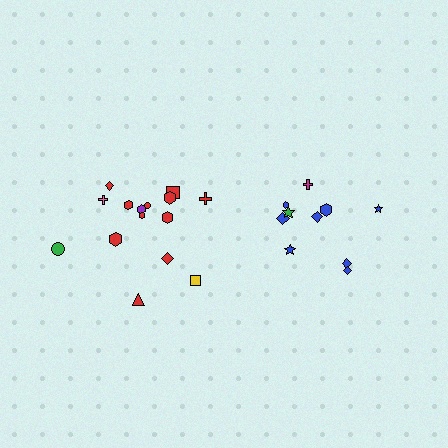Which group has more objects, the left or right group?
The left group.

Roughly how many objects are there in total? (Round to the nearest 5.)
Roughly 25 objects in total.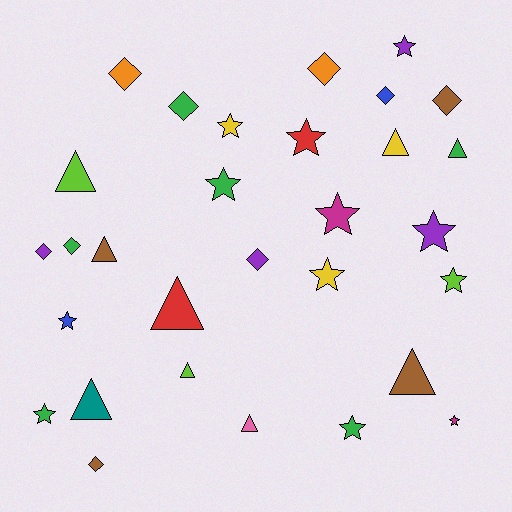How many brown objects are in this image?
There are 4 brown objects.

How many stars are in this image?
There are 12 stars.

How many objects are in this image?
There are 30 objects.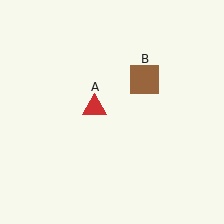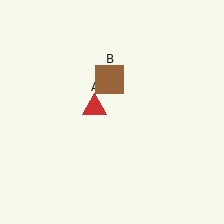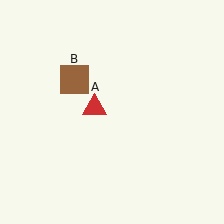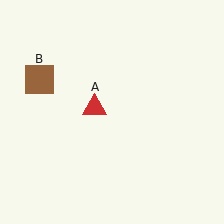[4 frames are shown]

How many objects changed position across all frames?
1 object changed position: brown square (object B).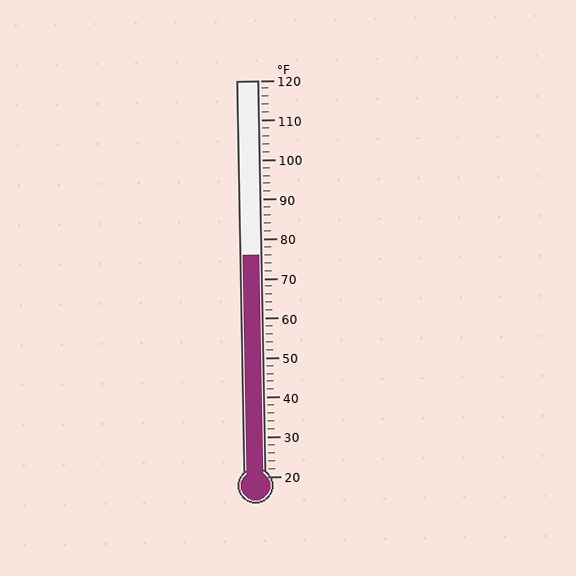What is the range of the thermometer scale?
The thermometer scale ranges from 20°F to 120°F.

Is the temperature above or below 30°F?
The temperature is above 30°F.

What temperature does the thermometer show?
The thermometer shows approximately 76°F.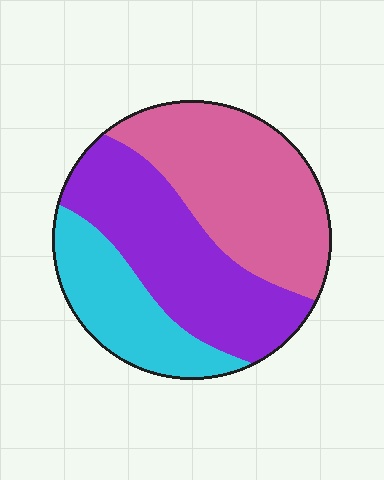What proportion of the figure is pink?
Pink takes up about two fifths (2/5) of the figure.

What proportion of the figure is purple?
Purple takes up between a quarter and a half of the figure.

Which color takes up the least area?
Cyan, at roughly 20%.